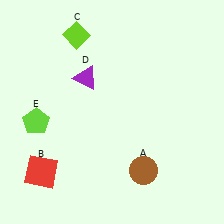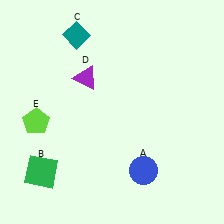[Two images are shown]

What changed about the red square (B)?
In Image 1, B is red. In Image 2, it changed to green.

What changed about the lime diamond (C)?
In Image 1, C is lime. In Image 2, it changed to teal.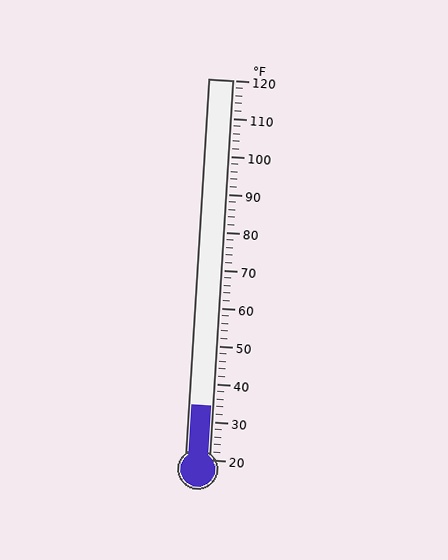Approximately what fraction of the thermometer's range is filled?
The thermometer is filled to approximately 15% of its range.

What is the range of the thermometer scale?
The thermometer scale ranges from 20°F to 120°F.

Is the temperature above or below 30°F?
The temperature is above 30°F.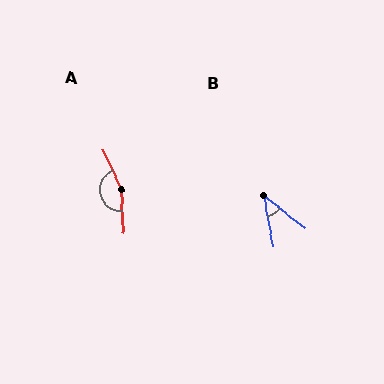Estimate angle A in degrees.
Approximately 159 degrees.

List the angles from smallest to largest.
B (40°), A (159°).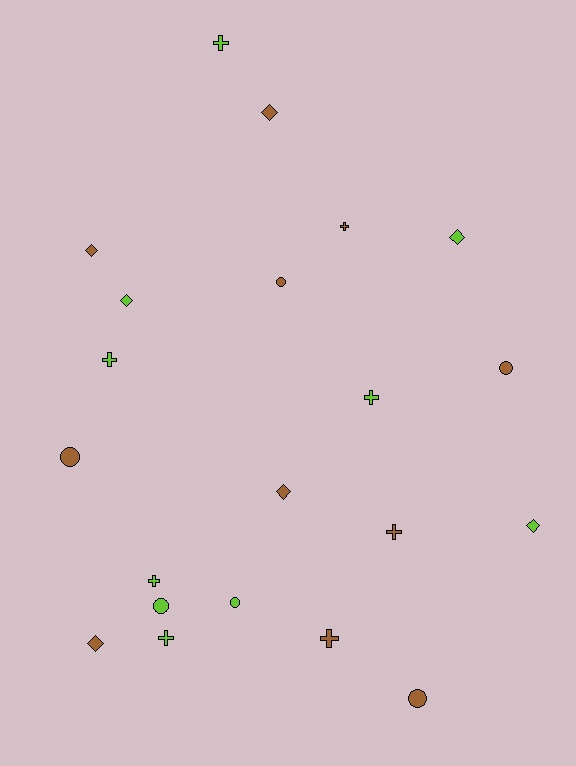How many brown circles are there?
There are 4 brown circles.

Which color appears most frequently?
Brown, with 11 objects.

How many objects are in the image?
There are 21 objects.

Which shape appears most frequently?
Cross, with 8 objects.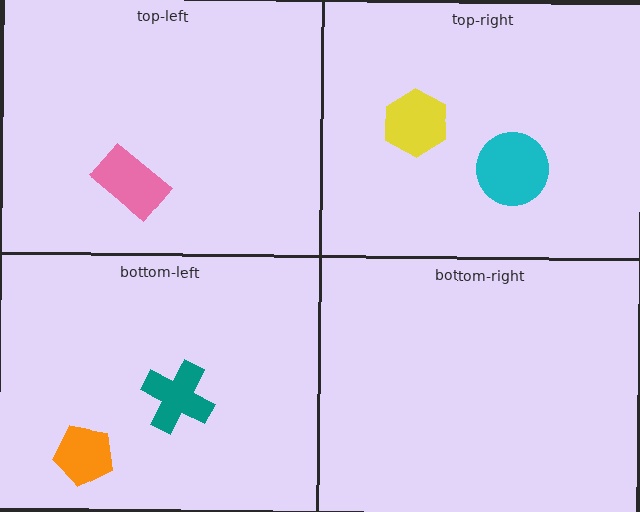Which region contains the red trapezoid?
The top-right region.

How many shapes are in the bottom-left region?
2.